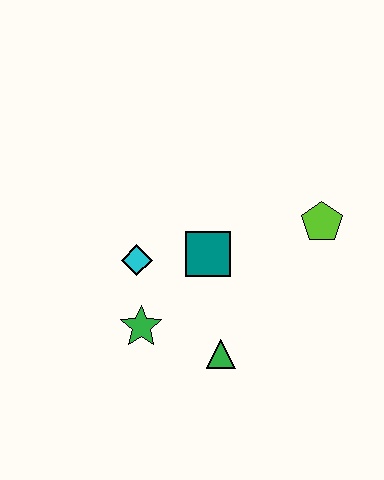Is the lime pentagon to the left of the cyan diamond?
No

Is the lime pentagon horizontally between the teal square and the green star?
No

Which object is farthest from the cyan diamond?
The lime pentagon is farthest from the cyan diamond.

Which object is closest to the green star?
The cyan diamond is closest to the green star.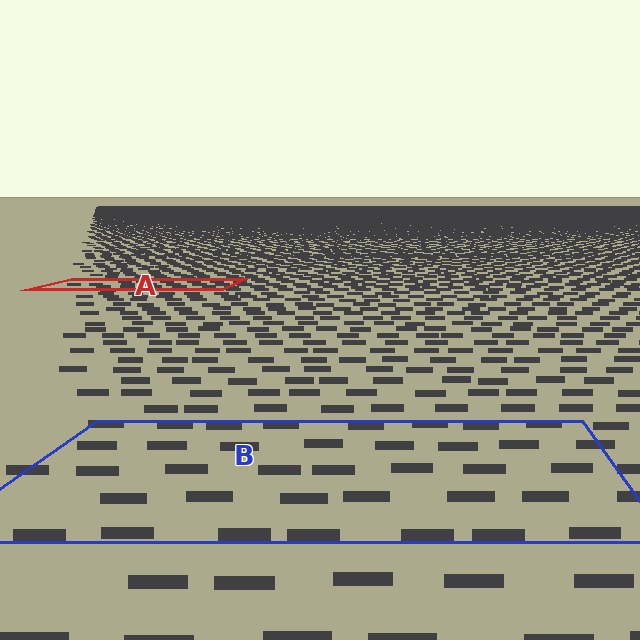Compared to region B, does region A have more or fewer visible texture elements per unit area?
Region A has more texture elements per unit area — they are packed more densely because it is farther away.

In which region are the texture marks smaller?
The texture marks are smaller in region A, because it is farther away.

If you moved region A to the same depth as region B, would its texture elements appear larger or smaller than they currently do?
They would appear larger. At a closer depth, the same texture elements are projected at a bigger on-screen size.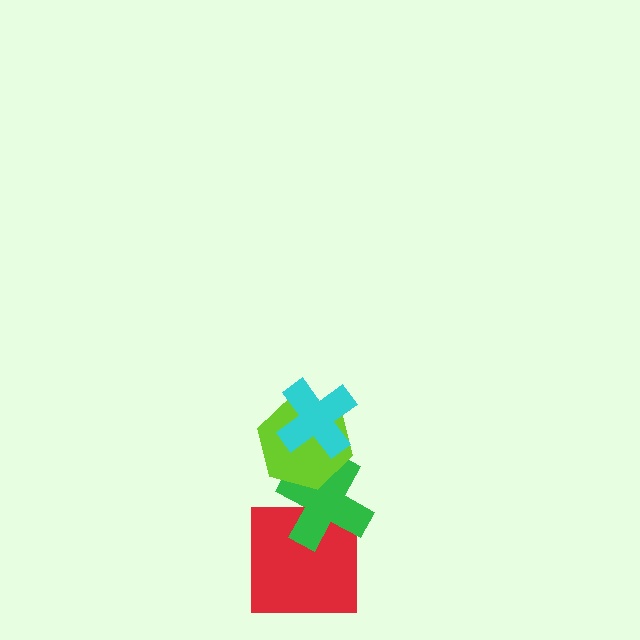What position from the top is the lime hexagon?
The lime hexagon is 2nd from the top.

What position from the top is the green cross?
The green cross is 3rd from the top.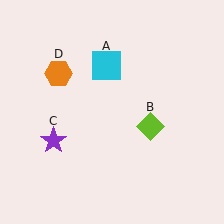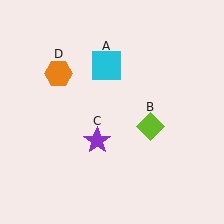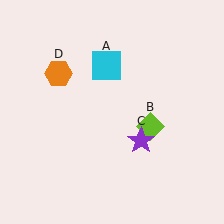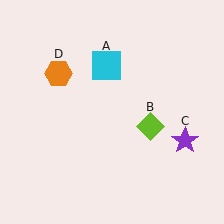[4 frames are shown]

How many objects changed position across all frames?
1 object changed position: purple star (object C).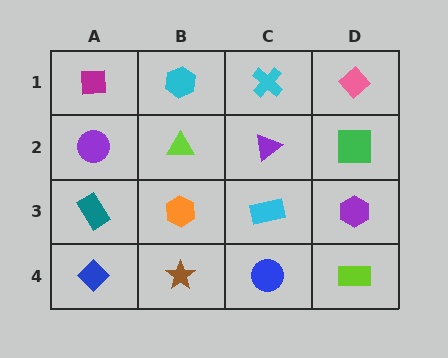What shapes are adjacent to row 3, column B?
A lime triangle (row 2, column B), a brown star (row 4, column B), a teal rectangle (row 3, column A), a cyan rectangle (row 3, column C).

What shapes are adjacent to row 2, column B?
A cyan hexagon (row 1, column B), an orange hexagon (row 3, column B), a purple circle (row 2, column A), a purple triangle (row 2, column C).